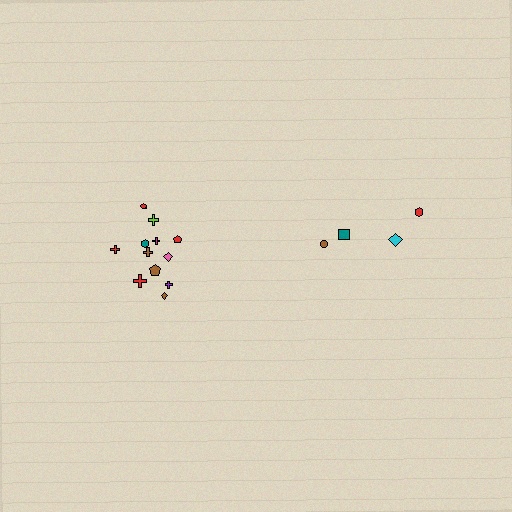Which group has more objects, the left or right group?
The left group.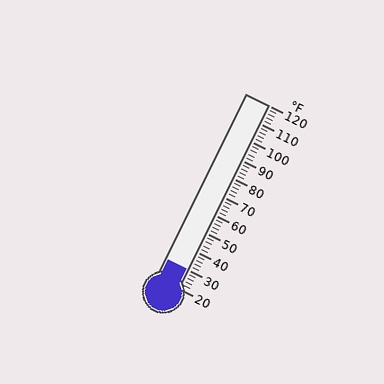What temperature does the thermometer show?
The thermometer shows approximately 30°F.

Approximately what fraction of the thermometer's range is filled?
The thermometer is filled to approximately 10% of its range.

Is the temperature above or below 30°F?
The temperature is at 30°F.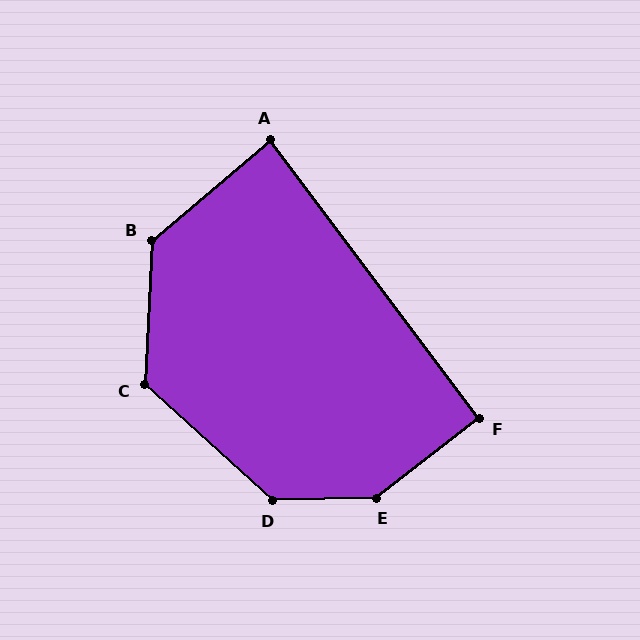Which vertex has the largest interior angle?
E, at approximately 144 degrees.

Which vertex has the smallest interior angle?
A, at approximately 87 degrees.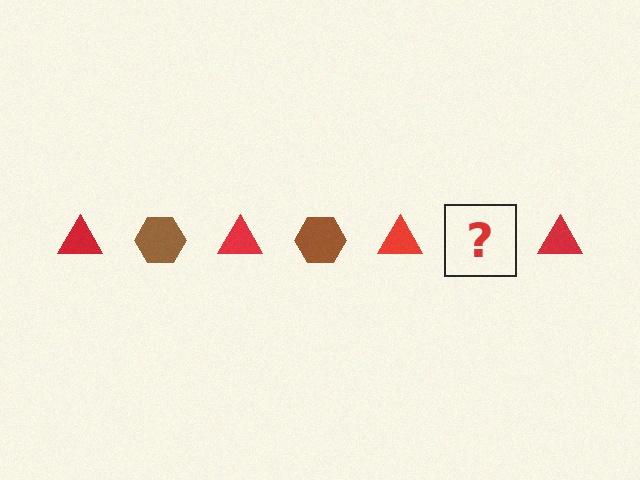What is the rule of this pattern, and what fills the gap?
The rule is that the pattern alternates between red triangle and brown hexagon. The gap should be filled with a brown hexagon.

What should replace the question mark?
The question mark should be replaced with a brown hexagon.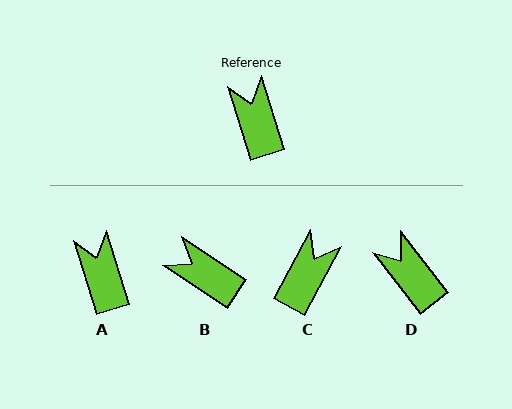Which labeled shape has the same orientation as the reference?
A.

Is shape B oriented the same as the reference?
No, it is off by about 39 degrees.